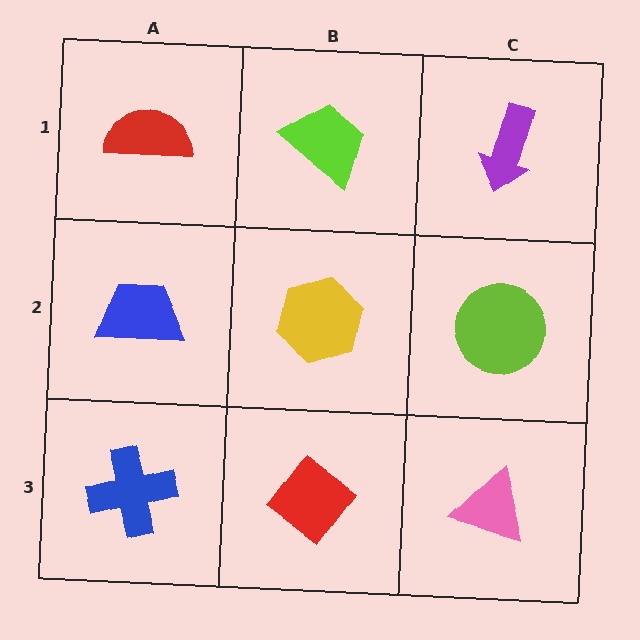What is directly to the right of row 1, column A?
A lime trapezoid.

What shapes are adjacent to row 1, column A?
A blue trapezoid (row 2, column A), a lime trapezoid (row 1, column B).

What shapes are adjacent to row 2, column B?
A lime trapezoid (row 1, column B), a red diamond (row 3, column B), a blue trapezoid (row 2, column A), a lime circle (row 2, column C).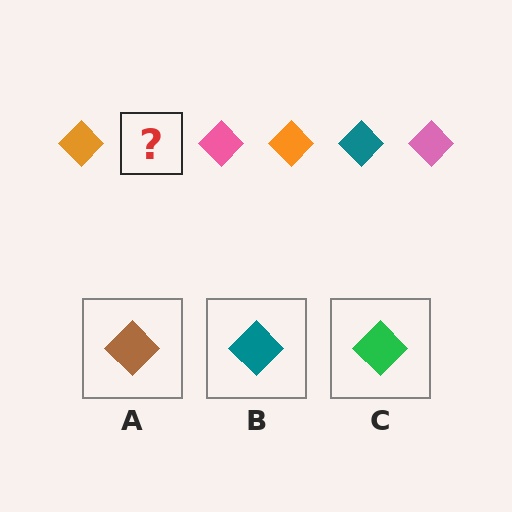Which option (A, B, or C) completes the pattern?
B.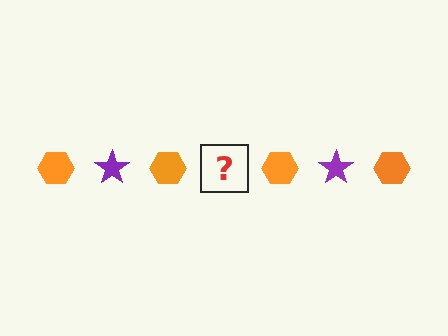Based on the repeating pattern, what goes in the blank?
The blank should be a purple star.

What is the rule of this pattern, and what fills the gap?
The rule is that the pattern alternates between orange hexagon and purple star. The gap should be filled with a purple star.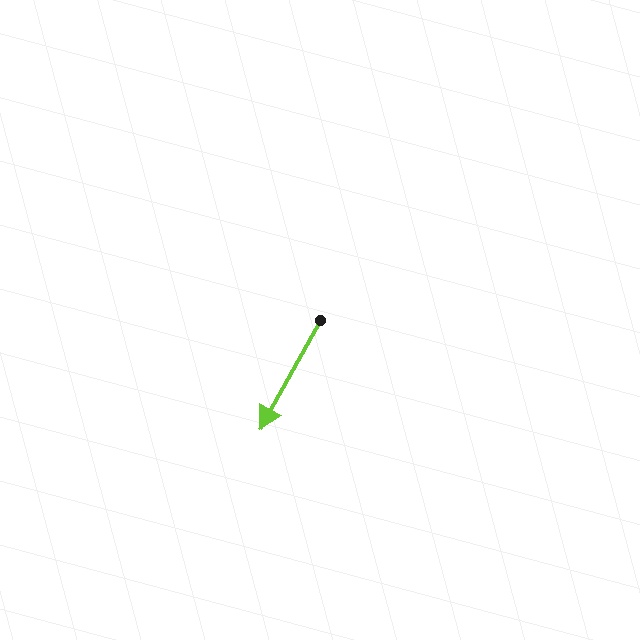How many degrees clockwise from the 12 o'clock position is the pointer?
Approximately 209 degrees.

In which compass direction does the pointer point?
Southwest.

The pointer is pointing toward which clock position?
Roughly 7 o'clock.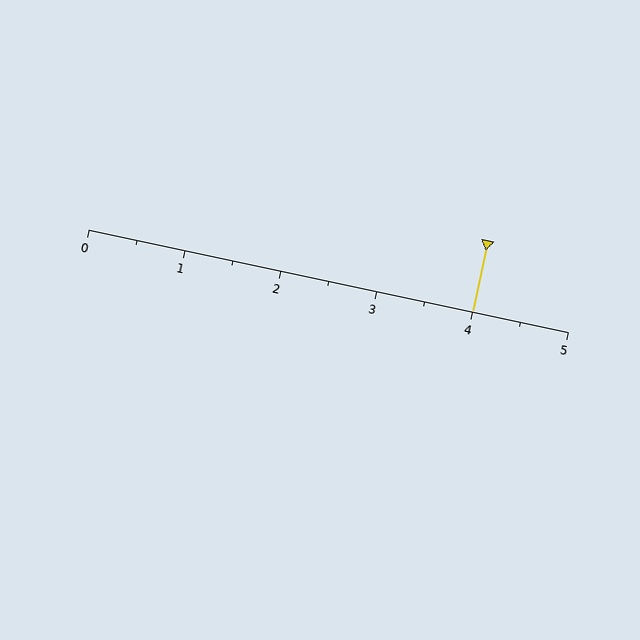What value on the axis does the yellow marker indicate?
The marker indicates approximately 4.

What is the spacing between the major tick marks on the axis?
The major ticks are spaced 1 apart.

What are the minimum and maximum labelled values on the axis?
The axis runs from 0 to 5.